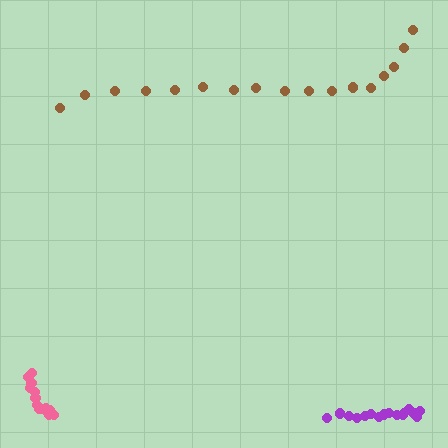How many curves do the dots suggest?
There are 3 distinct paths.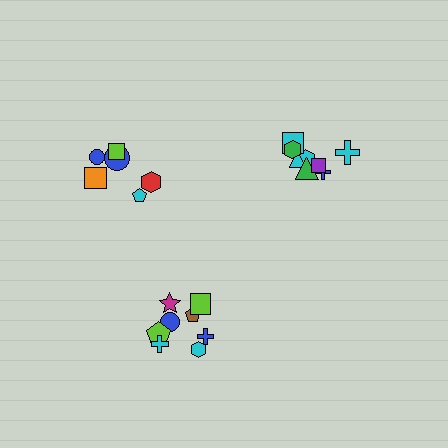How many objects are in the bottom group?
There are 8 objects.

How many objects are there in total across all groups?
There are 22 objects.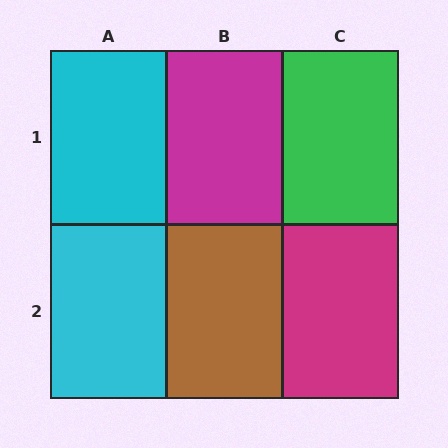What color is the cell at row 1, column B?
Magenta.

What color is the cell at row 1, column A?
Cyan.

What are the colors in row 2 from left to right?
Cyan, brown, magenta.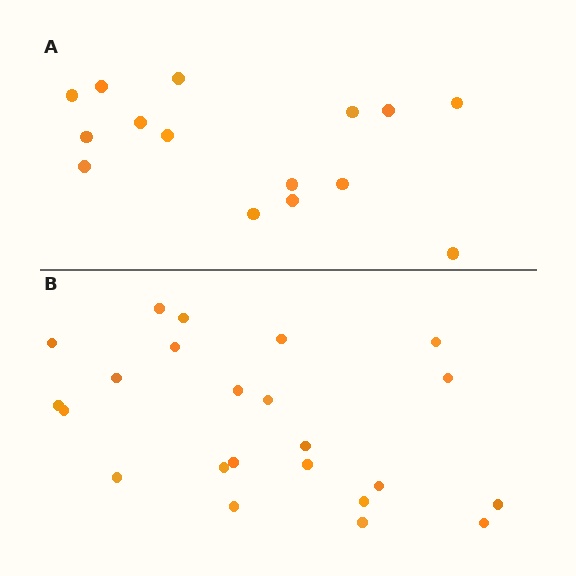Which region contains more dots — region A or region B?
Region B (the bottom region) has more dots.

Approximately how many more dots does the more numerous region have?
Region B has roughly 8 or so more dots than region A.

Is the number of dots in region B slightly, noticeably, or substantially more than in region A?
Region B has substantially more. The ratio is roughly 1.5 to 1.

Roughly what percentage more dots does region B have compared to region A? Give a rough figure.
About 55% more.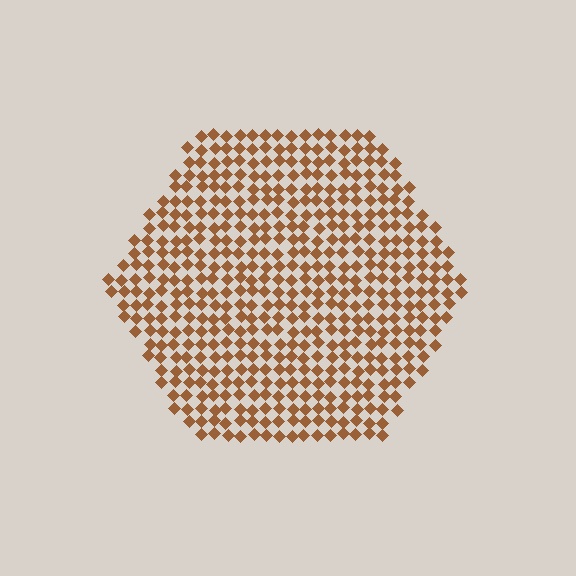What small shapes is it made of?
It is made of small diamonds.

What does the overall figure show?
The overall figure shows a hexagon.